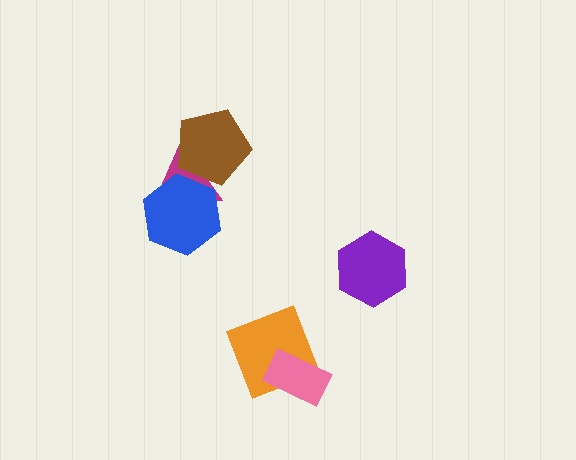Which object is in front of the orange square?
The pink rectangle is in front of the orange square.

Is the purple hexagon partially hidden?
No, no other shape covers it.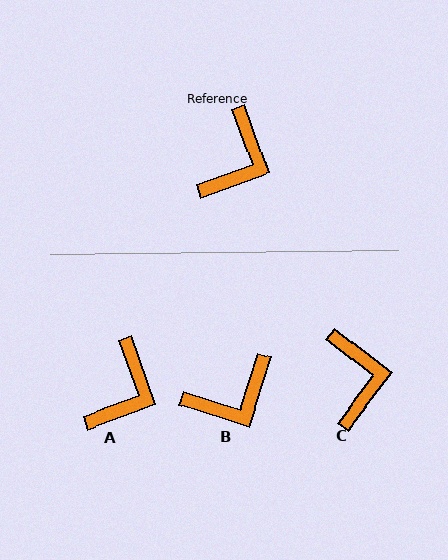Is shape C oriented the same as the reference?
No, it is off by about 33 degrees.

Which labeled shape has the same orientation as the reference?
A.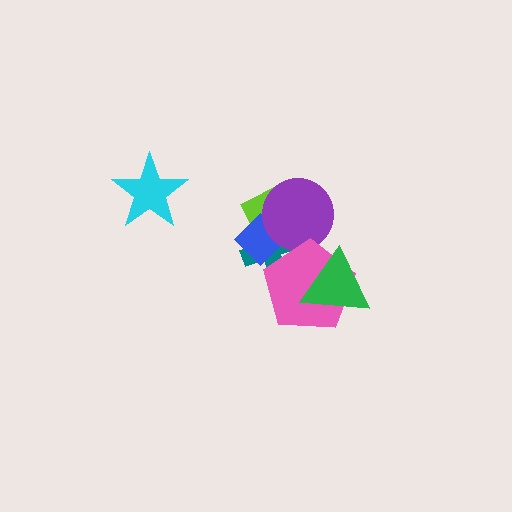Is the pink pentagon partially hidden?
Yes, it is partially covered by another shape.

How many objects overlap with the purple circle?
4 objects overlap with the purple circle.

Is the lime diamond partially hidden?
Yes, it is partially covered by another shape.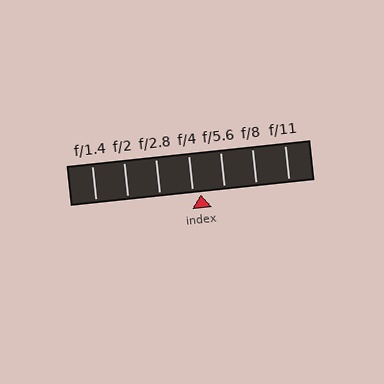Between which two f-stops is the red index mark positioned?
The index mark is between f/4 and f/5.6.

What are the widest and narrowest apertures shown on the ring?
The widest aperture shown is f/1.4 and the narrowest is f/11.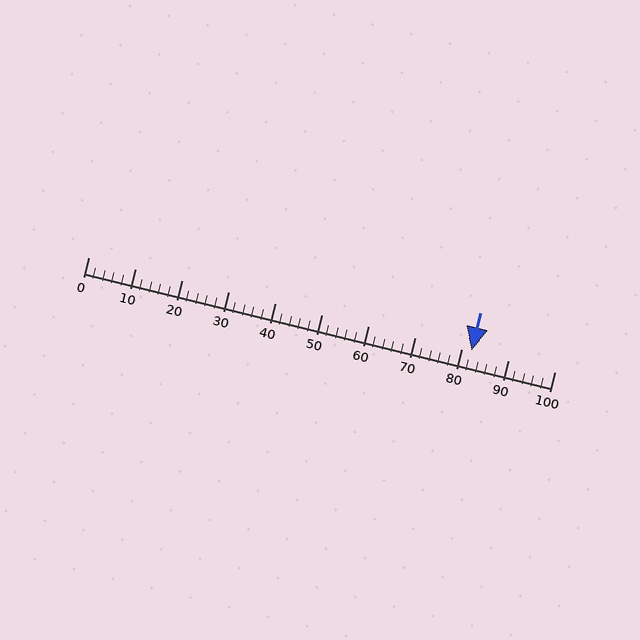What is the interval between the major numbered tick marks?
The major tick marks are spaced 10 units apart.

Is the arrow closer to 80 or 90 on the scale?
The arrow is closer to 80.